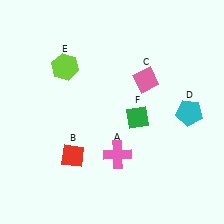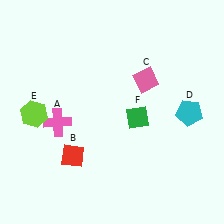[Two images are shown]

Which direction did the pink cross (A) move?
The pink cross (A) moved left.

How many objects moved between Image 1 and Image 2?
2 objects moved between the two images.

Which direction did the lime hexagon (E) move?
The lime hexagon (E) moved down.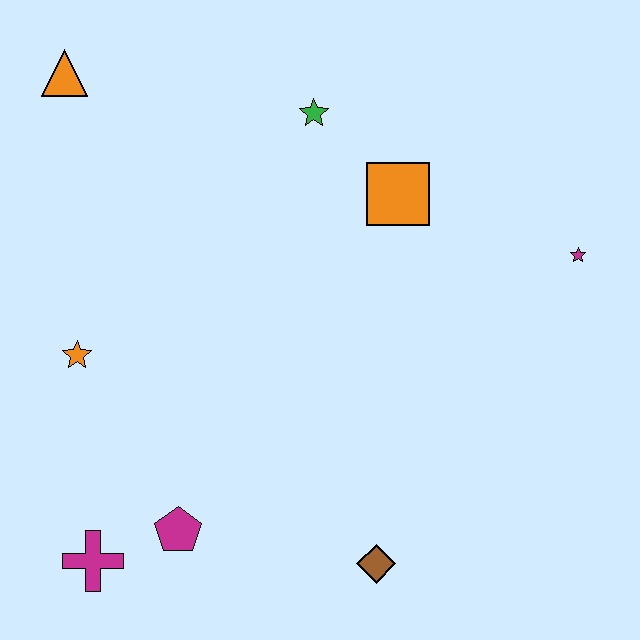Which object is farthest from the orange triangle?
The brown diamond is farthest from the orange triangle.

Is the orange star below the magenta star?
Yes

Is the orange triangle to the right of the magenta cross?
No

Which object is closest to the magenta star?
The orange square is closest to the magenta star.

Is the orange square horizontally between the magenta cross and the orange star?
No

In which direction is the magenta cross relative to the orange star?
The magenta cross is below the orange star.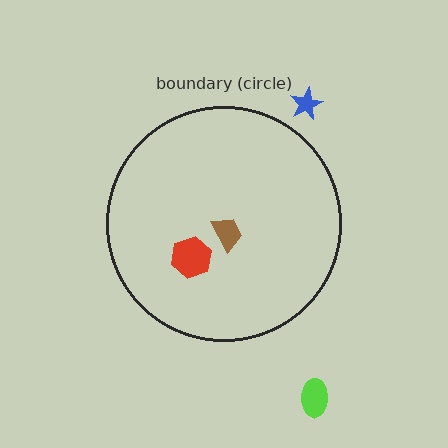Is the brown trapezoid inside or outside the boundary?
Inside.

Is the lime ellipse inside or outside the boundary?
Outside.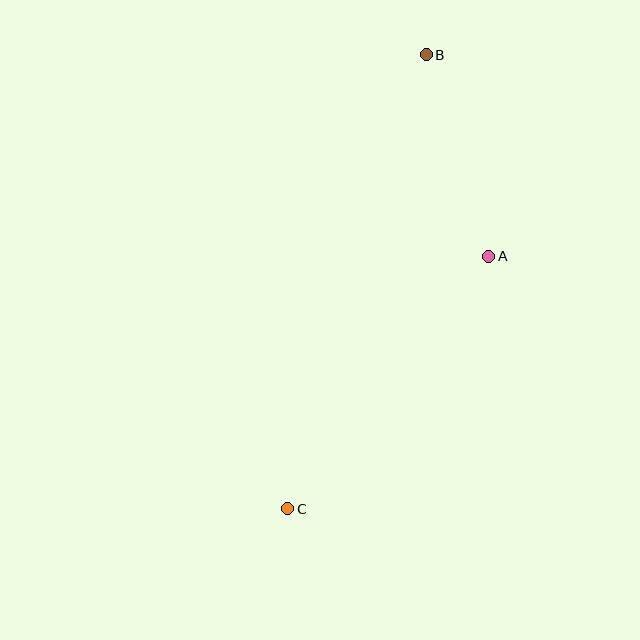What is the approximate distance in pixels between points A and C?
The distance between A and C is approximately 322 pixels.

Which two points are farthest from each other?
Points B and C are farthest from each other.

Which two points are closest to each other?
Points A and B are closest to each other.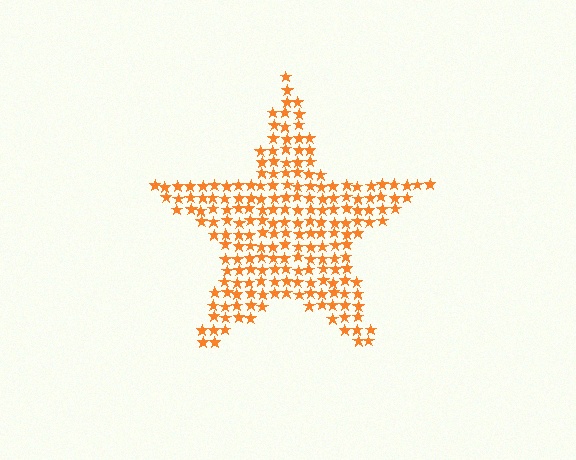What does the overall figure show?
The overall figure shows a star.